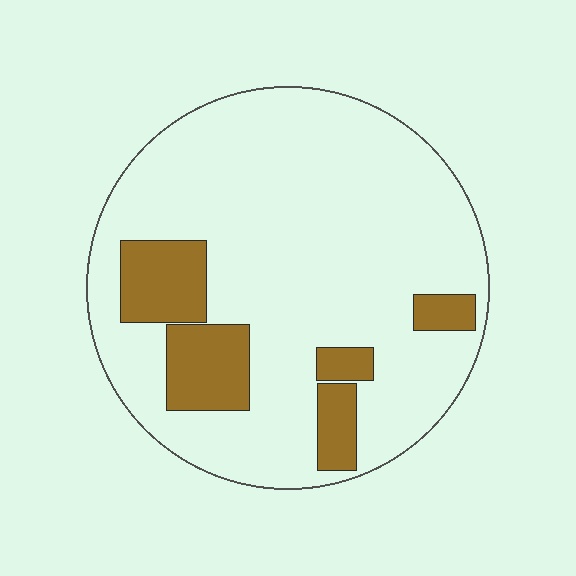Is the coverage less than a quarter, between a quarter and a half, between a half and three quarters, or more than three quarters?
Less than a quarter.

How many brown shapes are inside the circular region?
5.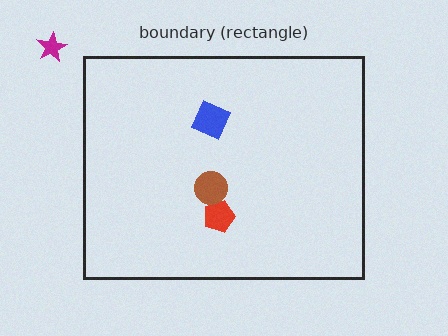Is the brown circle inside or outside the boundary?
Inside.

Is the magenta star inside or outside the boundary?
Outside.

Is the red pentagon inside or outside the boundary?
Inside.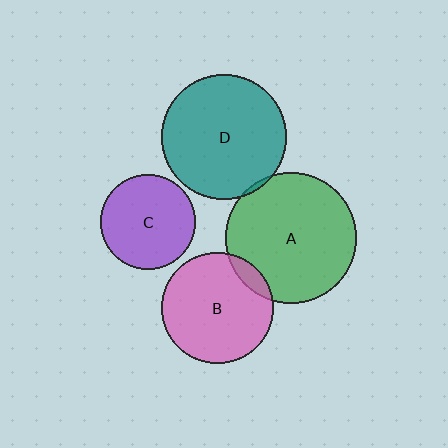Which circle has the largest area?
Circle A (green).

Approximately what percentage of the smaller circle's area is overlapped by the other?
Approximately 10%.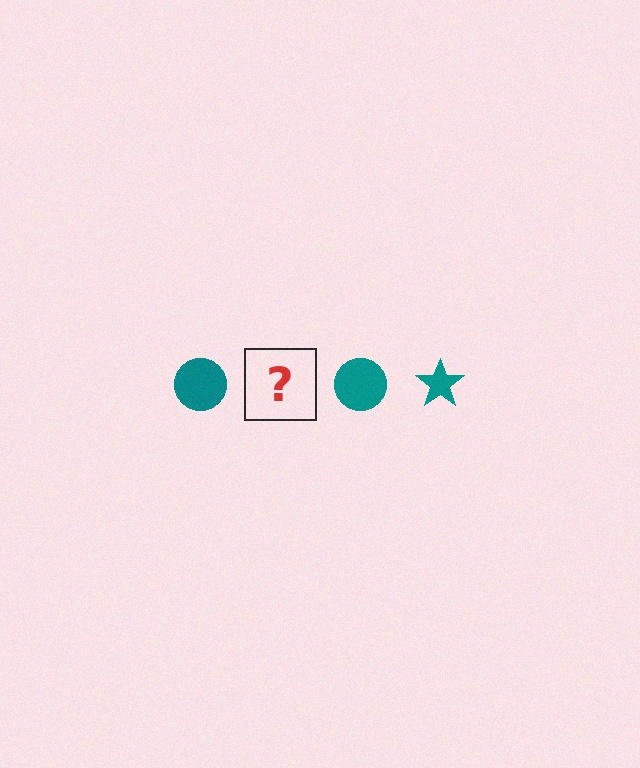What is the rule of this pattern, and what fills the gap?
The rule is that the pattern cycles through circle, star shapes in teal. The gap should be filled with a teal star.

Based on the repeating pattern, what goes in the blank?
The blank should be a teal star.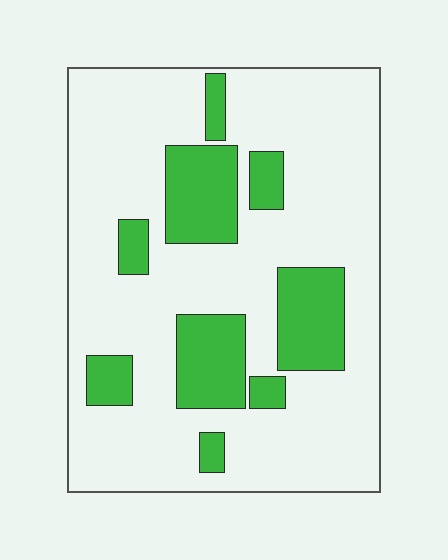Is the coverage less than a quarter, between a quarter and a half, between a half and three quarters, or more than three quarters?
Less than a quarter.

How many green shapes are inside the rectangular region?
9.